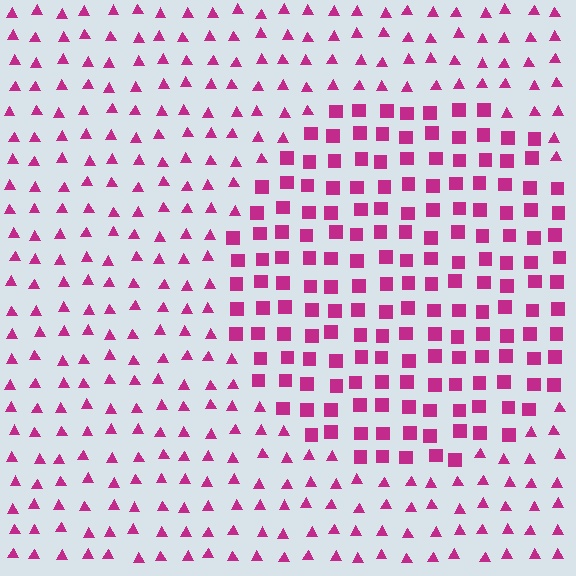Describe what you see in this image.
The image is filled with small magenta elements arranged in a uniform grid. A circle-shaped region contains squares, while the surrounding area contains triangles. The boundary is defined purely by the change in element shape.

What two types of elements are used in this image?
The image uses squares inside the circle region and triangles outside it.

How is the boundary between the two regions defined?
The boundary is defined by a change in element shape: squares inside vs. triangles outside. All elements share the same color and spacing.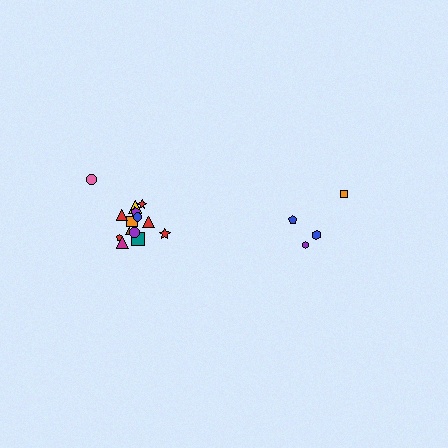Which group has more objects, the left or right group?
The left group.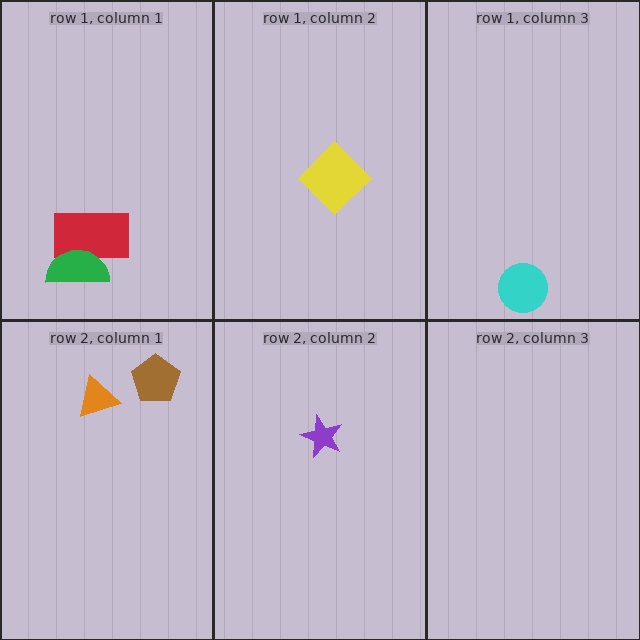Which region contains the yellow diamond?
The row 1, column 2 region.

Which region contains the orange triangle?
The row 2, column 1 region.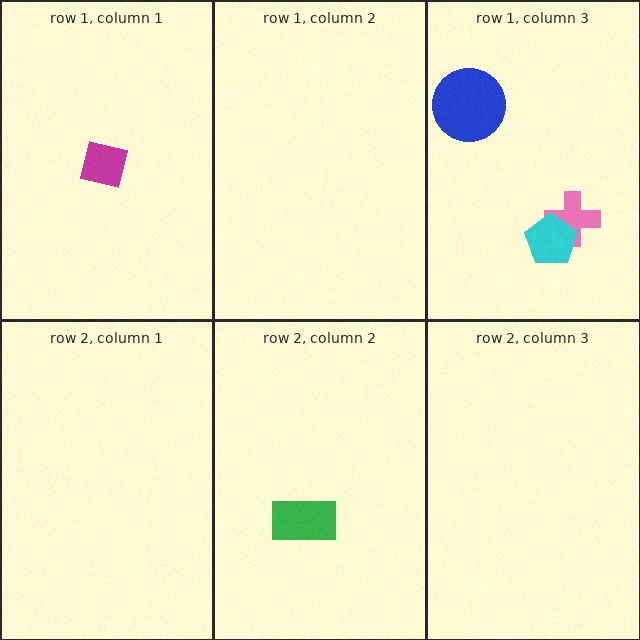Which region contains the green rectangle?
The row 2, column 2 region.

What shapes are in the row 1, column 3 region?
The blue circle, the pink cross, the cyan pentagon.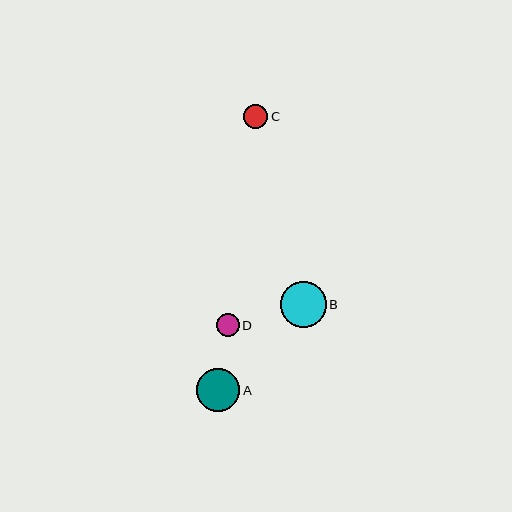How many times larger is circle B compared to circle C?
Circle B is approximately 1.9 times the size of circle C.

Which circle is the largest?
Circle B is the largest with a size of approximately 46 pixels.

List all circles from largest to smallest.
From largest to smallest: B, A, C, D.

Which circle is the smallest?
Circle D is the smallest with a size of approximately 22 pixels.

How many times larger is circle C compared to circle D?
Circle C is approximately 1.1 times the size of circle D.